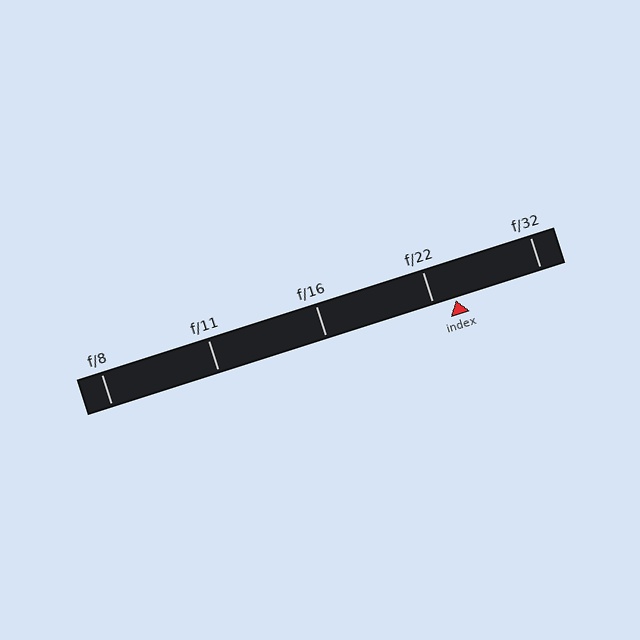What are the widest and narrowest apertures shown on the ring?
The widest aperture shown is f/8 and the narrowest is f/32.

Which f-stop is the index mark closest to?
The index mark is closest to f/22.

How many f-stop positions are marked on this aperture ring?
There are 5 f-stop positions marked.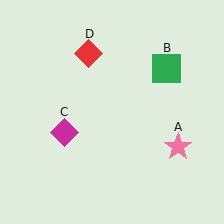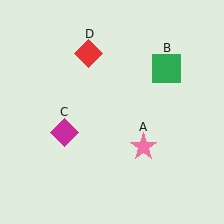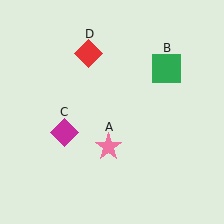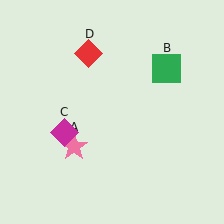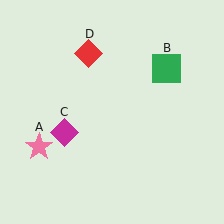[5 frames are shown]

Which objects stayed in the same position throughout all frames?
Green square (object B) and magenta diamond (object C) and red diamond (object D) remained stationary.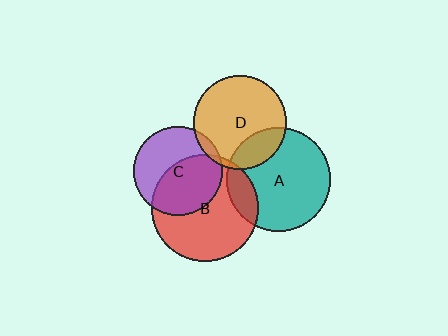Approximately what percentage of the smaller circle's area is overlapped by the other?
Approximately 5%.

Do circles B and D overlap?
Yes.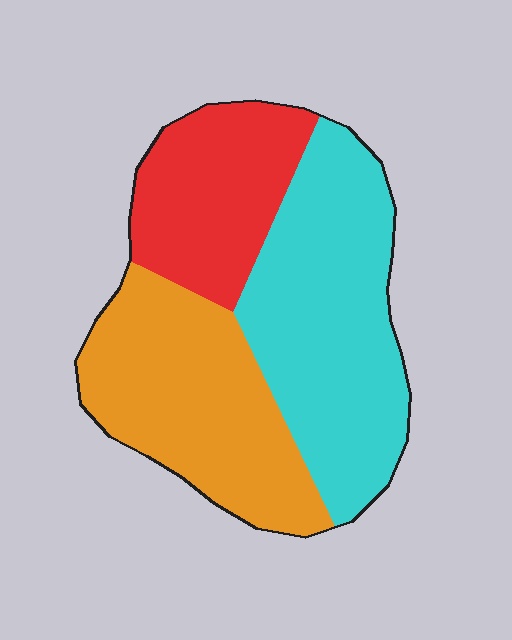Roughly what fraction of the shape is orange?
Orange takes up between a third and a half of the shape.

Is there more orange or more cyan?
Cyan.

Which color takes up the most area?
Cyan, at roughly 40%.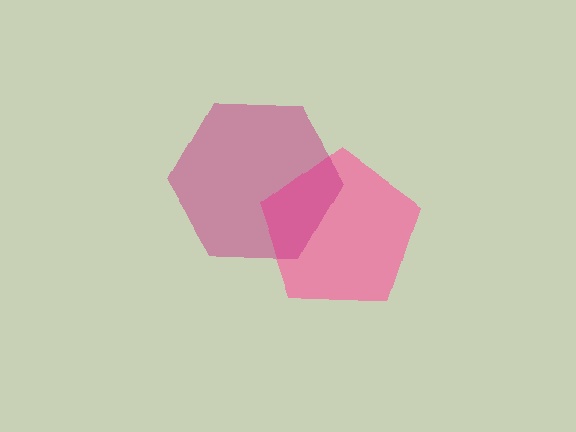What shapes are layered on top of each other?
The layered shapes are: a pink pentagon, a magenta hexagon.